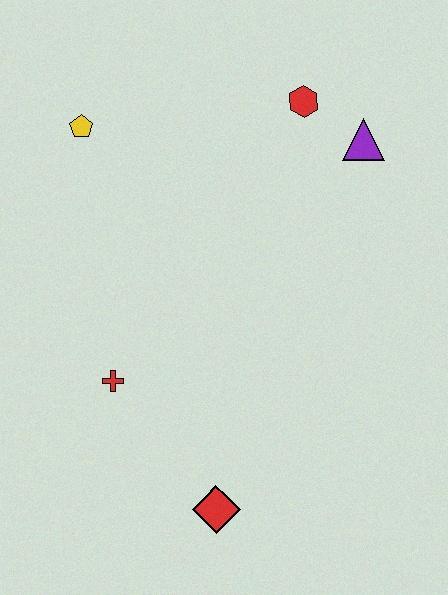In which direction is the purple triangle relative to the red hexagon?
The purple triangle is to the right of the red hexagon.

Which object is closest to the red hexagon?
The purple triangle is closest to the red hexagon.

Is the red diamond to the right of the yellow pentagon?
Yes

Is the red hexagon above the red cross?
Yes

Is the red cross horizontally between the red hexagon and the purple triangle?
No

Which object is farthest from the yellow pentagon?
The red diamond is farthest from the yellow pentagon.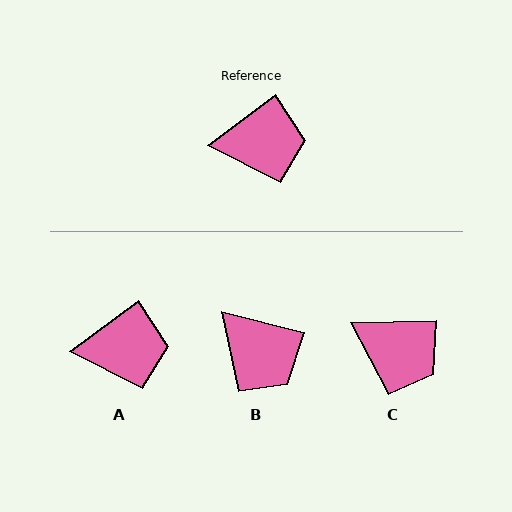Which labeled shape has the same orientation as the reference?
A.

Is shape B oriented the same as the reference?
No, it is off by about 51 degrees.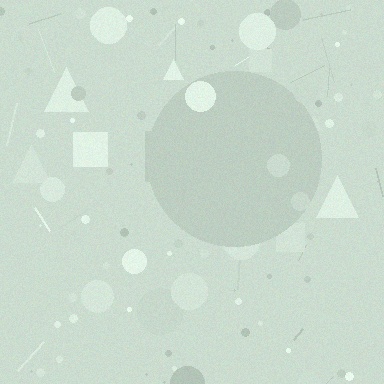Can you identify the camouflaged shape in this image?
The camouflaged shape is a circle.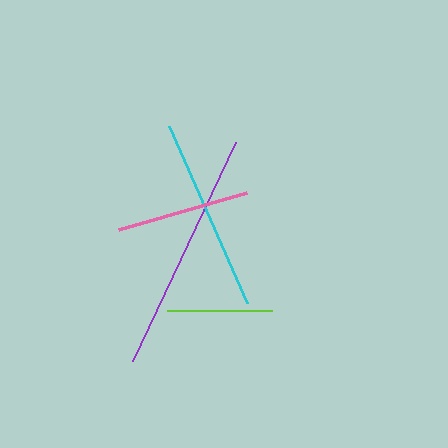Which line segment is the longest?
The purple line is the longest at approximately 242 pixels.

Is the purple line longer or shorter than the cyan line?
The purple line is longer than the cyan line.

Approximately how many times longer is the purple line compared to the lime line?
The purple line is approximately 2.3 times the length of the lime line.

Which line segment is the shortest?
The lime line is the shortest at approximately 104 pixels.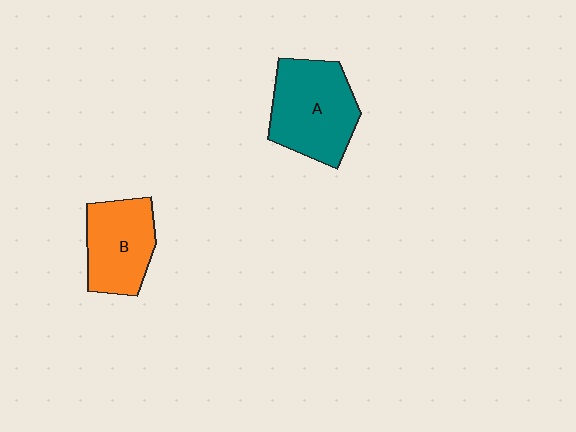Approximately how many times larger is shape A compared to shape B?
Approximately 1.3 times.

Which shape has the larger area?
Shape A (teal).